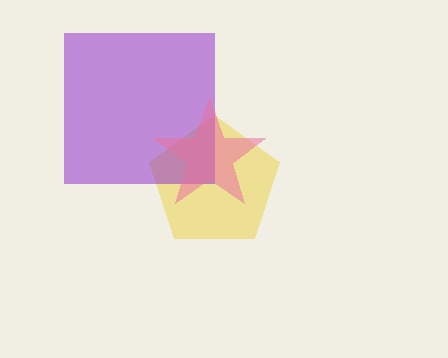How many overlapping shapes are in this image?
There are 3 overlapping shapes in the image.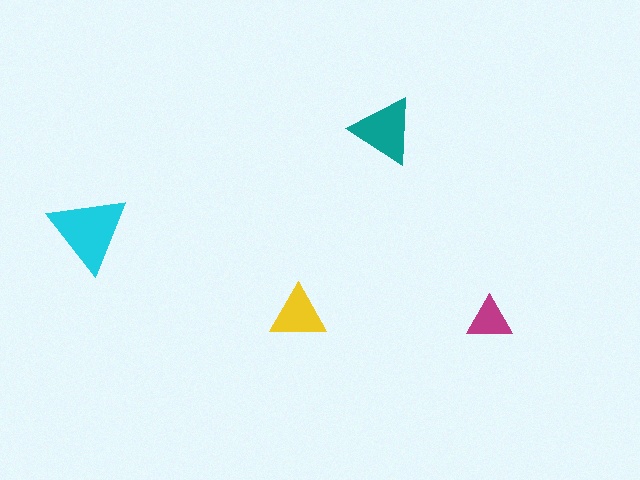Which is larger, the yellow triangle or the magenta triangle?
The yellow one.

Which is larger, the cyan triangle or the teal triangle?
The cyan one.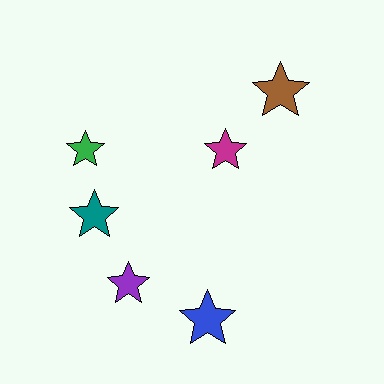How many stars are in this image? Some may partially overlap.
There are 6 stars.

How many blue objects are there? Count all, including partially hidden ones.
There is 1 blue object.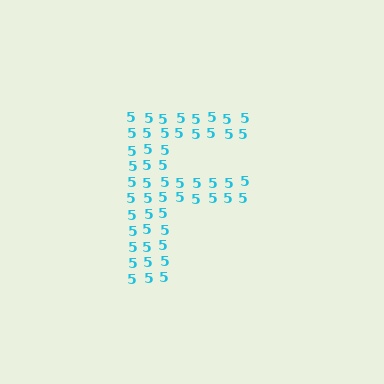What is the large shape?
The large shape is the letter F.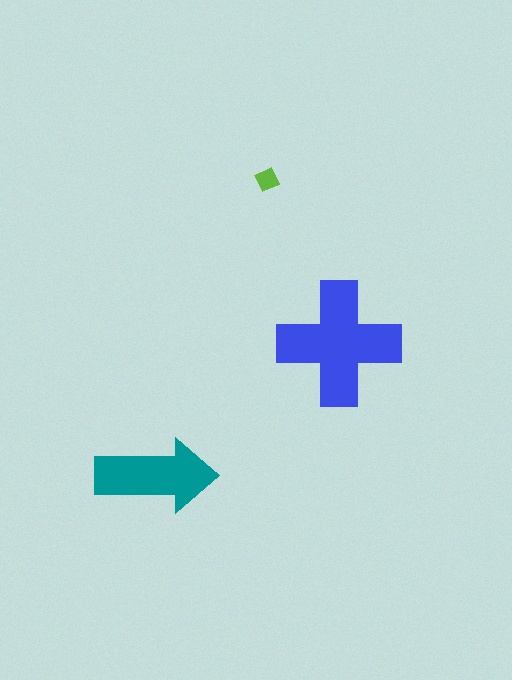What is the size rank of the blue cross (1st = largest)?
1st.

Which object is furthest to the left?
The teal arrow is leftmost.